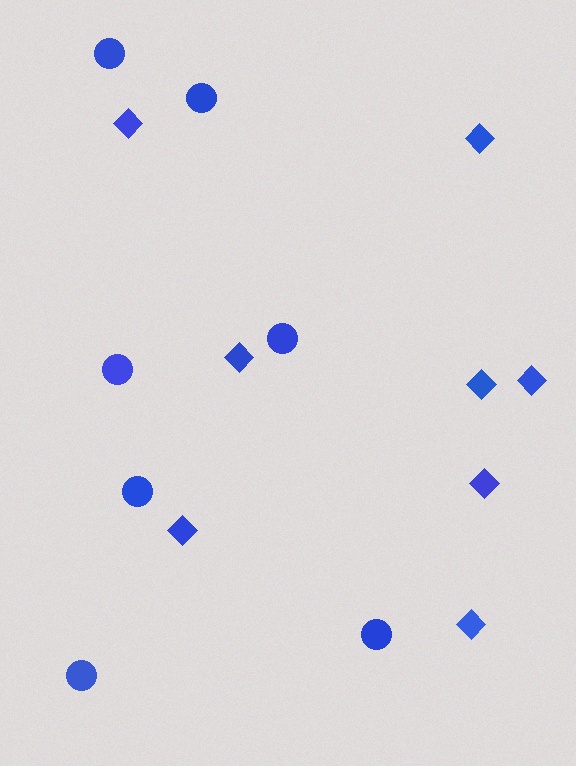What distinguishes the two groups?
There are 2 groups: one group of circles (7) and one group of diamonds (8).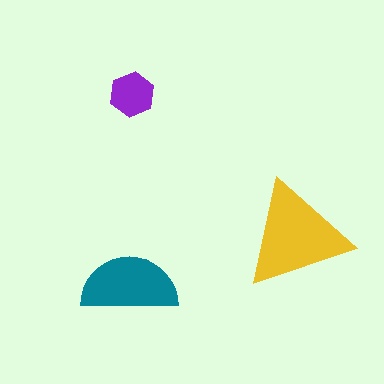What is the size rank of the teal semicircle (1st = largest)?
2nd.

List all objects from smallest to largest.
The purple hexagon, the teal semicircle, the yellow triangle.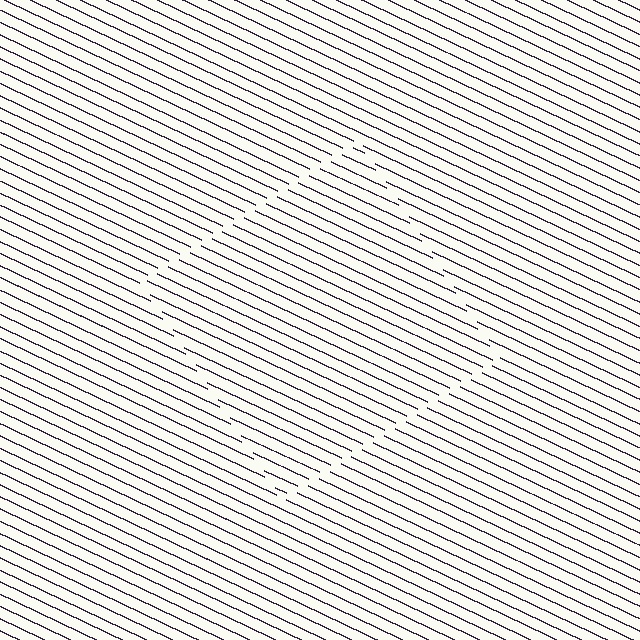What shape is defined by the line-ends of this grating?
An illusory square. The interior of the shape contains the same grating, shifted by half a period — the contour is defined by the phase discontinuity where line-ends from the inner and outer gratings abut.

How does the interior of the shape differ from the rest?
The interior of the shape contains the same grating, shifted by half a period — the contour is defined by the phase discontinuity where line-ends from the inner and outer gratings abut.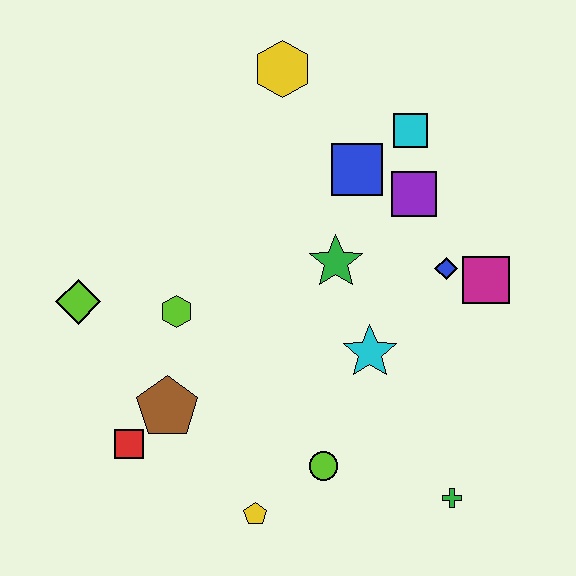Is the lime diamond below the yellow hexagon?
Yes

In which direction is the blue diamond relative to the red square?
The blue diamond is to the right of the red square.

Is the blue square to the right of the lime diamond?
Yes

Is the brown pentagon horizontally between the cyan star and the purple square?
No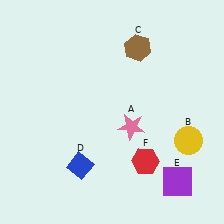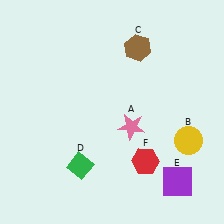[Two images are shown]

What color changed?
The diamond (D) changed from blue in Image 1 to green in Image 2.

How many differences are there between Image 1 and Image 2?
There is 1 difference between the two images.